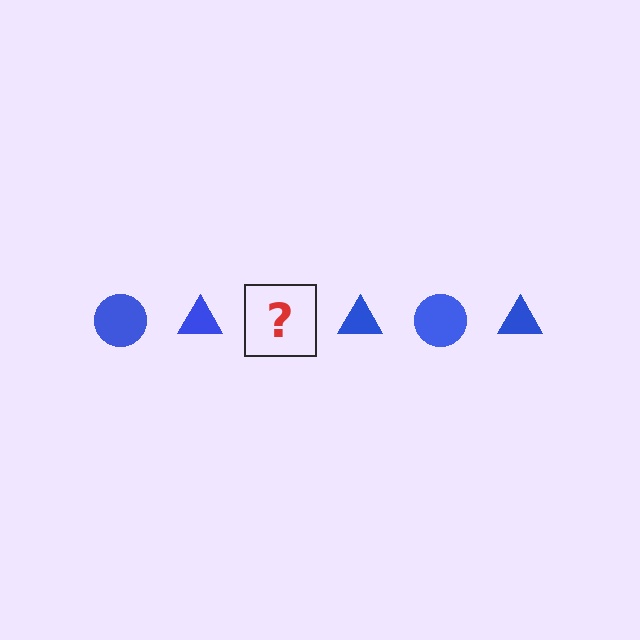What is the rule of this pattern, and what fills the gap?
The rule is that the pattern cycles through circle, triangle shapes in blue. The gap should be filled with a blue circle.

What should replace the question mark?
The question mark should be replaced with a blue circle.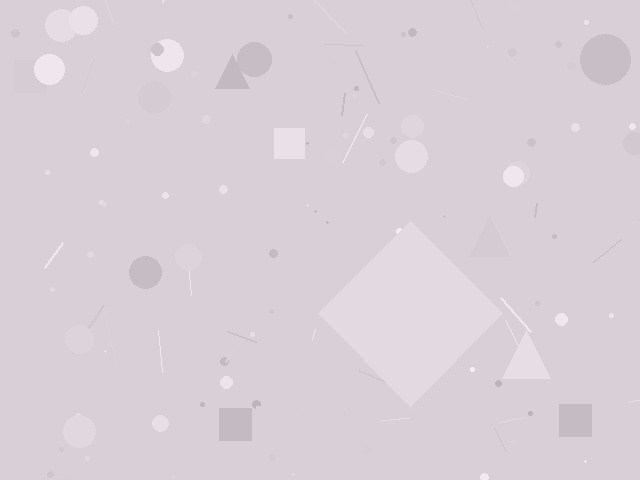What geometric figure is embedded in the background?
A diamond is embedded in the background.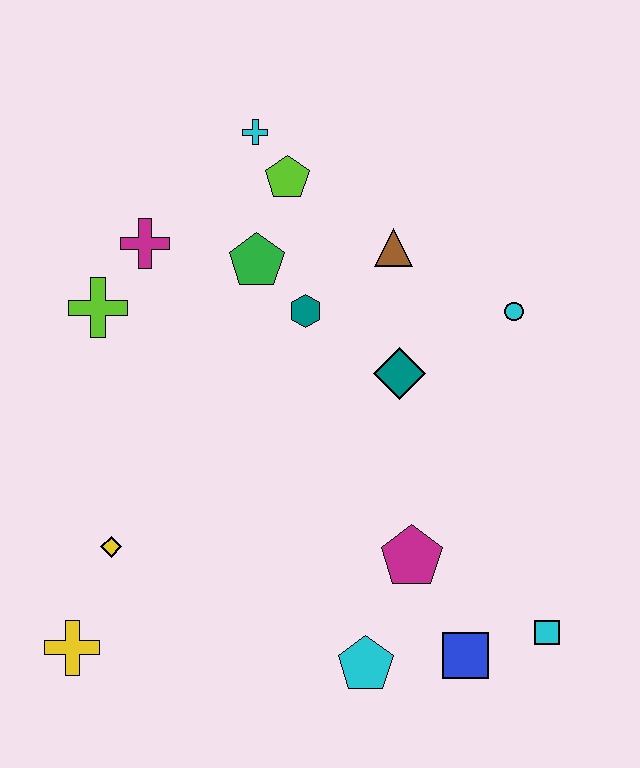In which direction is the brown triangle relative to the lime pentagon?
The brown triangle is to the right of the lime pentagon.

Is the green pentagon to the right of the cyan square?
No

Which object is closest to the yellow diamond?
The yellow cross is closest to the yellow diamond.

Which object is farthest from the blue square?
The cyan cross is farthest from the blue square.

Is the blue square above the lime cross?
No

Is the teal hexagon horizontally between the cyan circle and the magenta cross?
Yes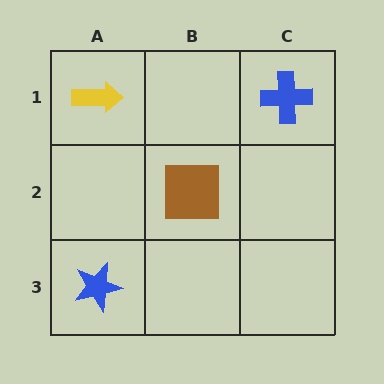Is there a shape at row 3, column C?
No, that cell is empty.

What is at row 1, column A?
A yellow arrow.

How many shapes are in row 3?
1 shape.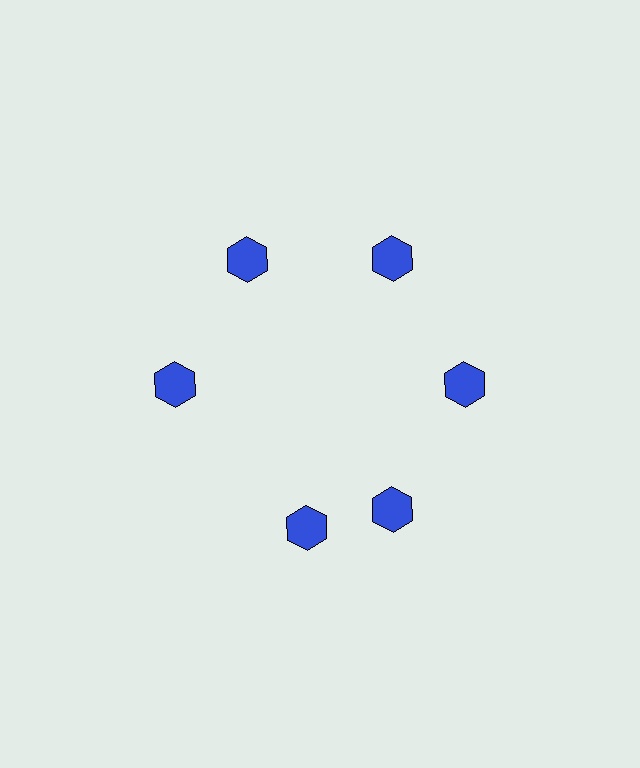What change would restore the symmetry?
The symmetry would be restored by rotating it back into even spacing with its neighbors so that all 6 hexagons sit at equal angles and equal distance from the center.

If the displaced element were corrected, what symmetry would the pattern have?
It would have 6-fold rotational symmetry — the pattern would map onto itself every 60 degrees.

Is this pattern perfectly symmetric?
No. The 6 blue hexagons are arranged in a ring, but one element near the 7 o'clock position is rotated out of alignment along the ring, breaking the 6-fold rotational symmetry.